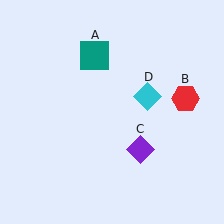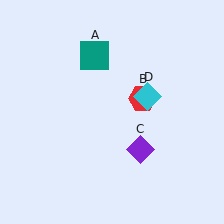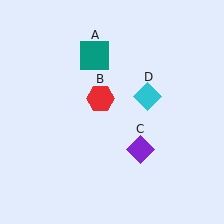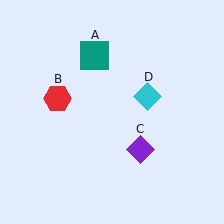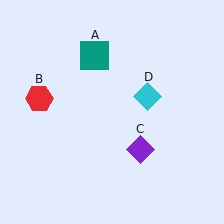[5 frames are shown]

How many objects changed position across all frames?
1 object changed position: red hexagon (object B).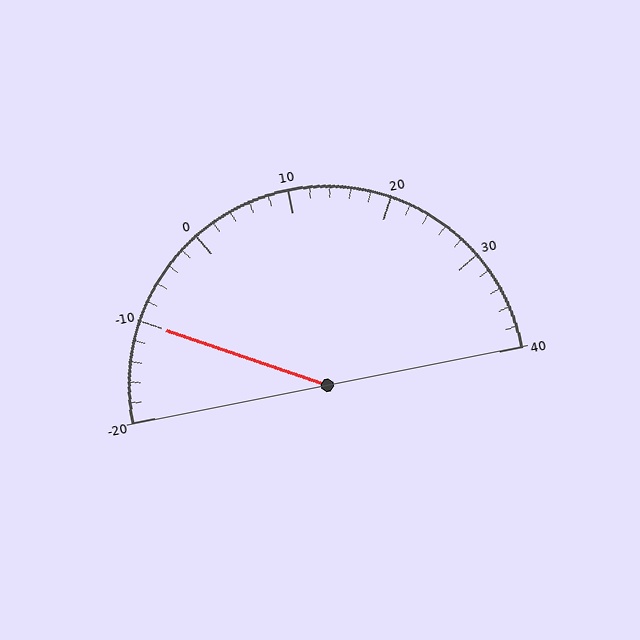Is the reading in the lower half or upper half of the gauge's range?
The reading is in the lower half of the range (-20 to 40).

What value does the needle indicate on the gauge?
The needle indicates approximately -10.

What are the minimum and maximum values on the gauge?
The gauge ranges from -20 to 40.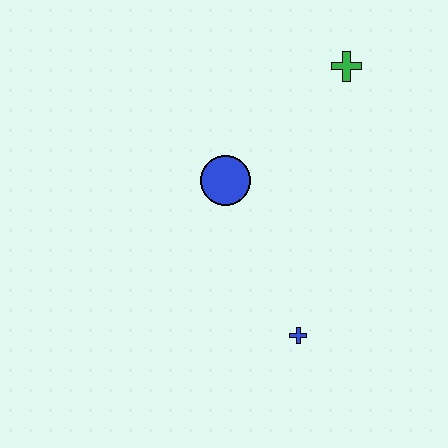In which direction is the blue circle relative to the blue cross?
The blue circle is above the blue cross.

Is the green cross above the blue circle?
Yes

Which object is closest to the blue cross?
The blue circle is closest to the blue cross.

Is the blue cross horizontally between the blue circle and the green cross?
Yes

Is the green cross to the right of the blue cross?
Yes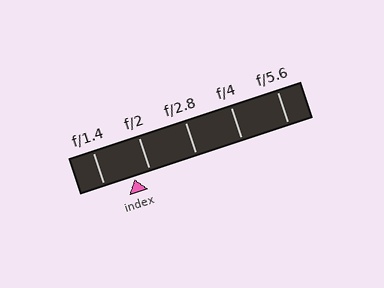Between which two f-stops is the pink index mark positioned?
The index mark is between f/1.4 and f/2.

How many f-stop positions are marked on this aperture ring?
There are 5 f-stop positions marked.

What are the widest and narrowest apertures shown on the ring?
The widest aperture shown is f/1.4 and the narrowest is f/5.6.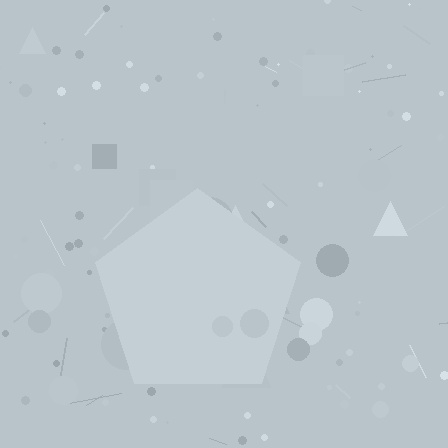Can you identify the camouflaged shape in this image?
The camouflaged shape is a pentagon.